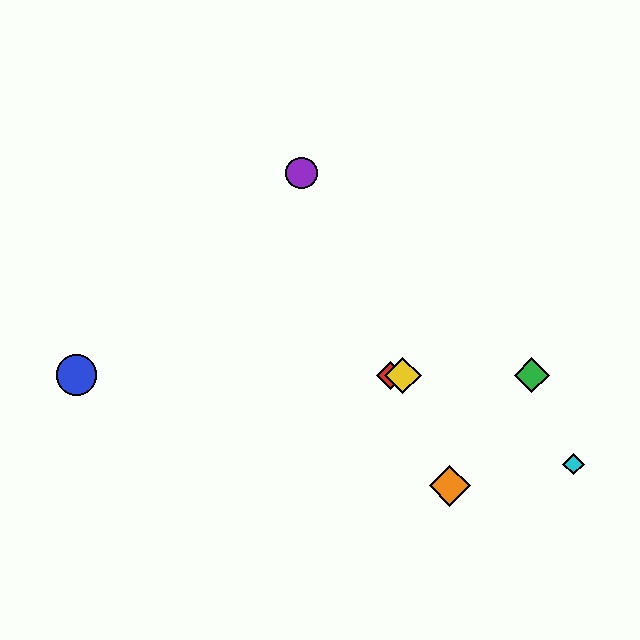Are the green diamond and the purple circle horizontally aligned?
No, the green diamond is at y≈375 and the purple circle is at y≈173.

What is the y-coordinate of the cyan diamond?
The cyan diamond is at y≈464.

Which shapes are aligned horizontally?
The red diamond, the blue circle, the green diamond, the yellow diamond are aligned horizontally.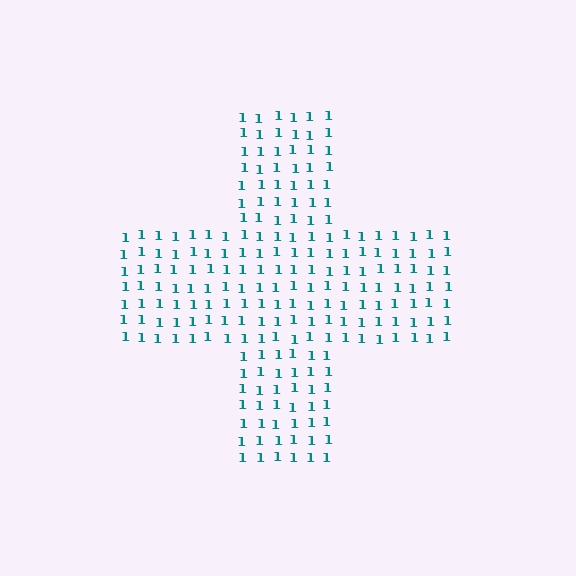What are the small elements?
The small elements are digit 1's.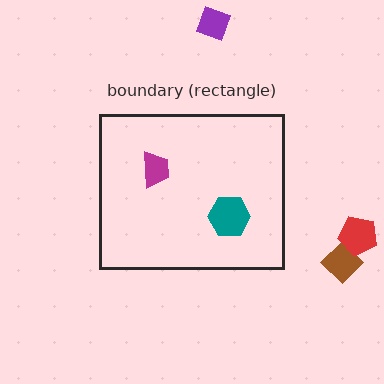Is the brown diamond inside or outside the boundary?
Outside.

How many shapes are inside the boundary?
2 inside, 3 outside.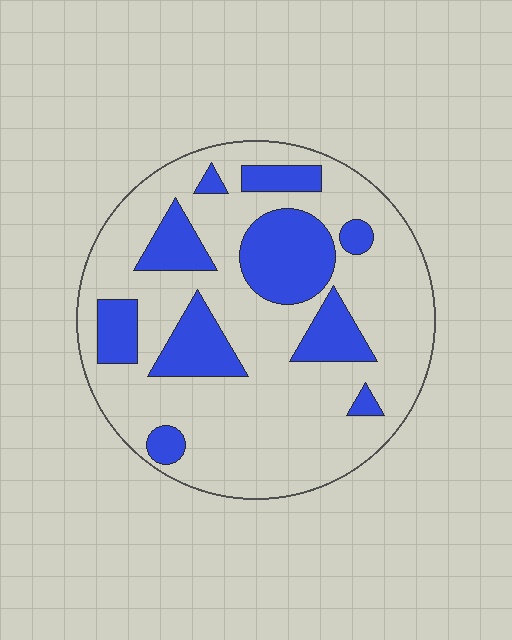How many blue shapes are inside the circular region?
10.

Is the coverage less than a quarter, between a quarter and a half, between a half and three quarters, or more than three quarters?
Between a quarter and a half.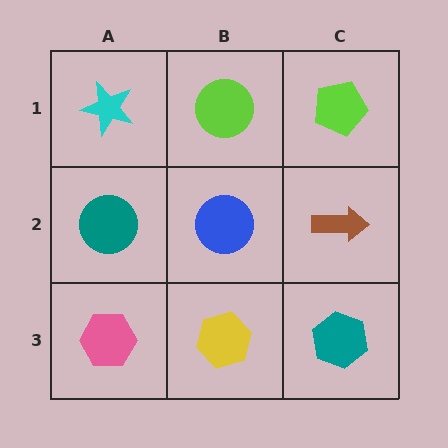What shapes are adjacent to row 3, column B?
A blue circle (row 2, column B), a pink hexagon (row 3, column A), a teal hexagon (row 3, column C).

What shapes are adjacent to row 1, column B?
A blue circle (row 2, column B), a cyan star (row 1, column A), a lime pentagon (row 1, column C).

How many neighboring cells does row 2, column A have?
3.